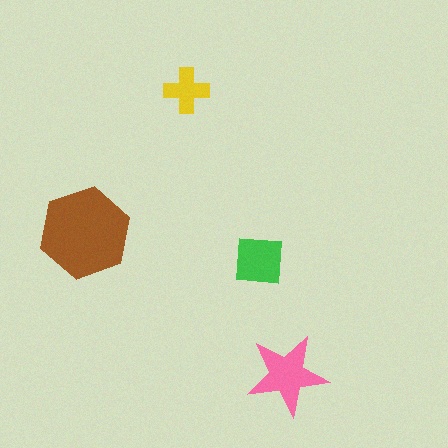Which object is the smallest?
The yellow cross.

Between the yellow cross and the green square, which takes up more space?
The green square.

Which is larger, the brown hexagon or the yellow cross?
The brown hexagon.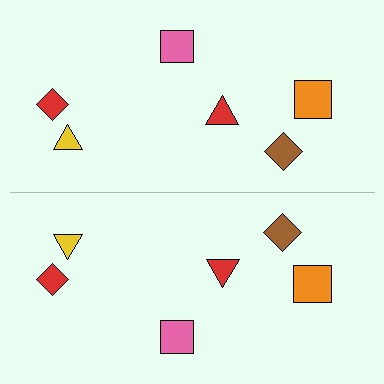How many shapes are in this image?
There are 12 shapes in this image.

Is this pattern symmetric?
Yes, this pattern has bilateral (reflection) symmetry.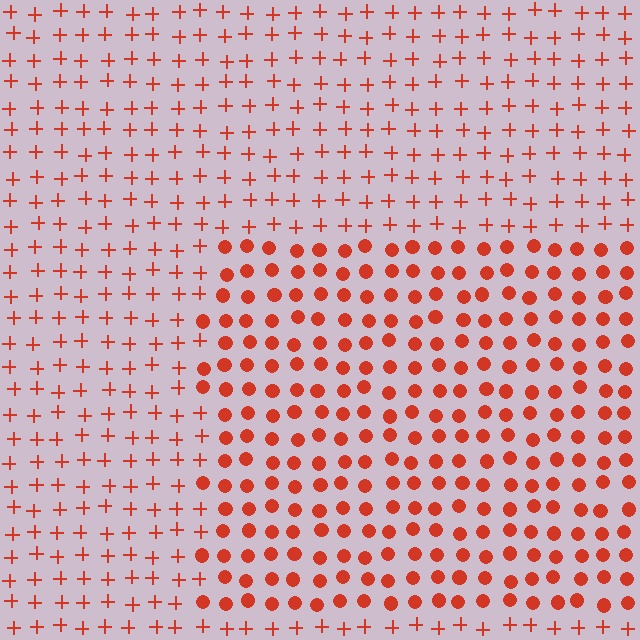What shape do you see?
I see a rectangle.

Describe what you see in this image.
The image is filled with small red elements arranged in a uniform grid. A rectangle-shaped region contains circles, while the surrounding area contains plus signs. The boundary is defined purely by the change in element shape.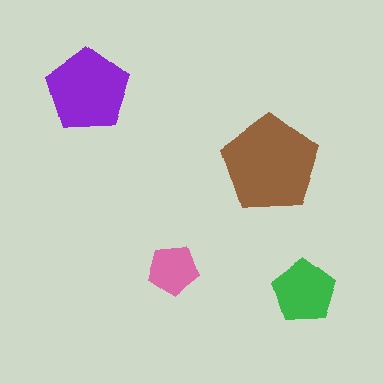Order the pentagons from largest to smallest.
the brown one, the purple one, the green one, the pink one.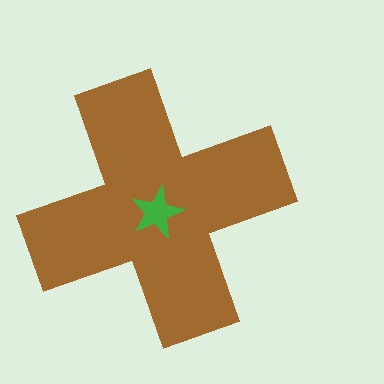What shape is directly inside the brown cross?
The green star.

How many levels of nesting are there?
2.